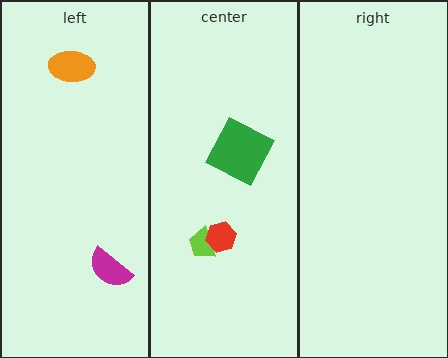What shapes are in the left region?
The magenta semicircle, the orange ellipse.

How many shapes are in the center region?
3.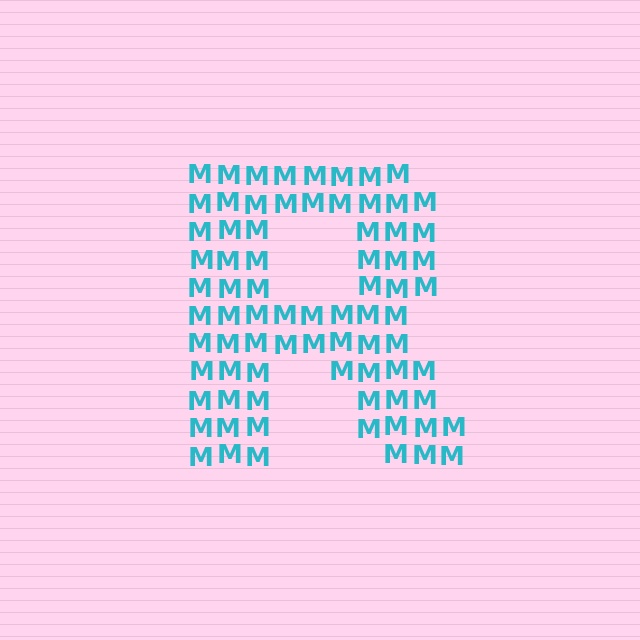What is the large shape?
The large shape is the letter R.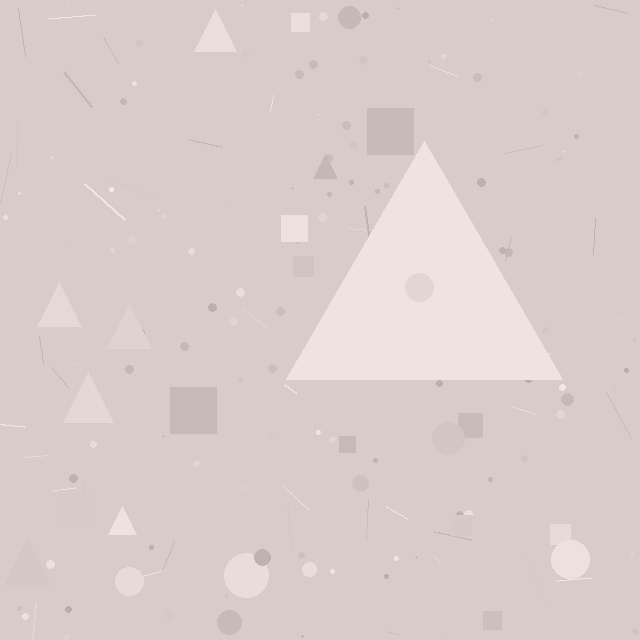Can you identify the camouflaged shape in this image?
The camouflaged shape is a triangle.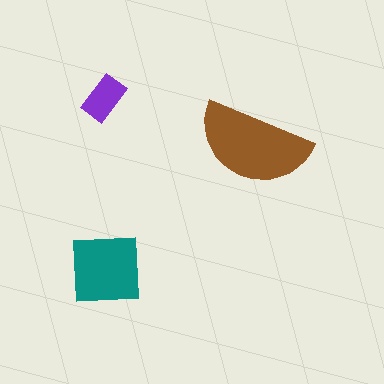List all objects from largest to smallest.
The brown semicircle, the teal square, the purple rectangle.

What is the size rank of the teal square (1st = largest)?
2nd.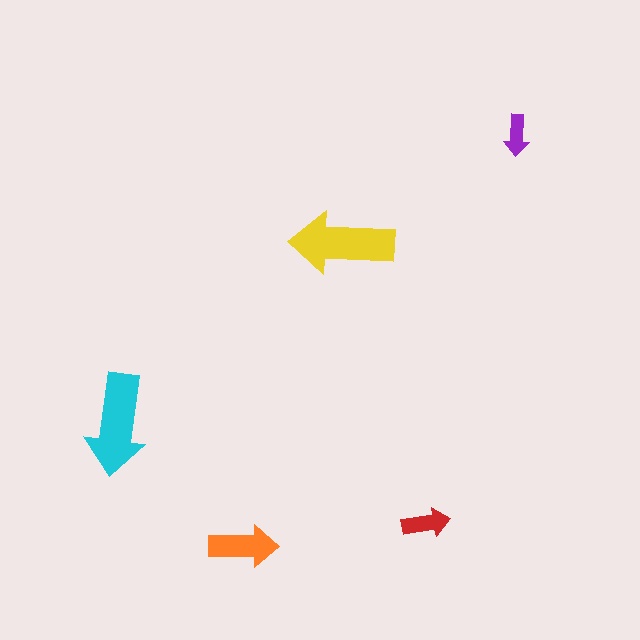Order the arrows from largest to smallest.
the yellow one, the cyan one, the orange one, the red one, the purple one.